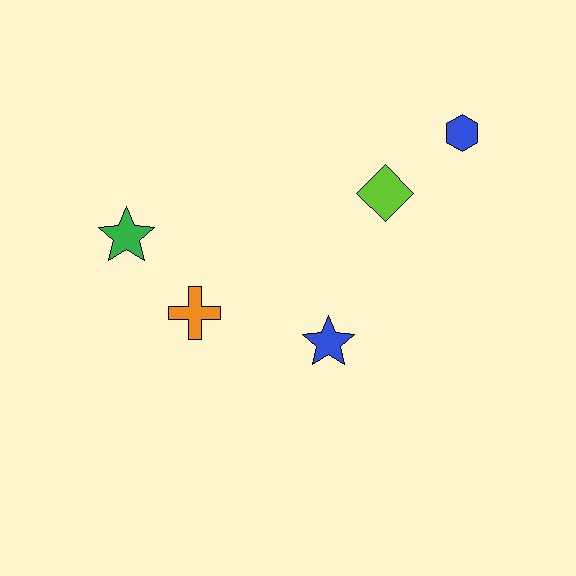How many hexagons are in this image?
There is 1 hexagon.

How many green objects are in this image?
There is 1 green object.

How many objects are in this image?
There are 5 objects.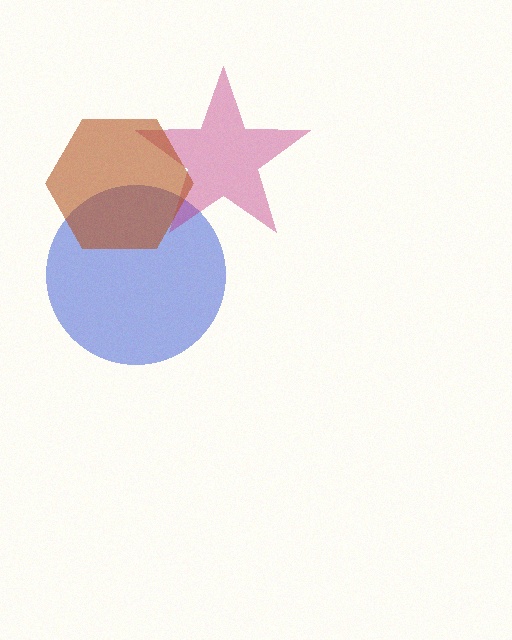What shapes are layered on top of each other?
The layered shapes are: a blue circle, a magenta star, a brown hexagon.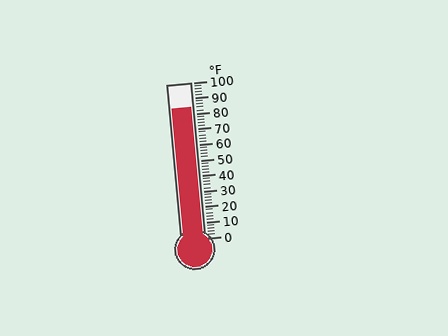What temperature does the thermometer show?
The thermometer shows approximately 84°F.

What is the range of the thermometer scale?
The thermometer scale ranges from 0°F to 100°F.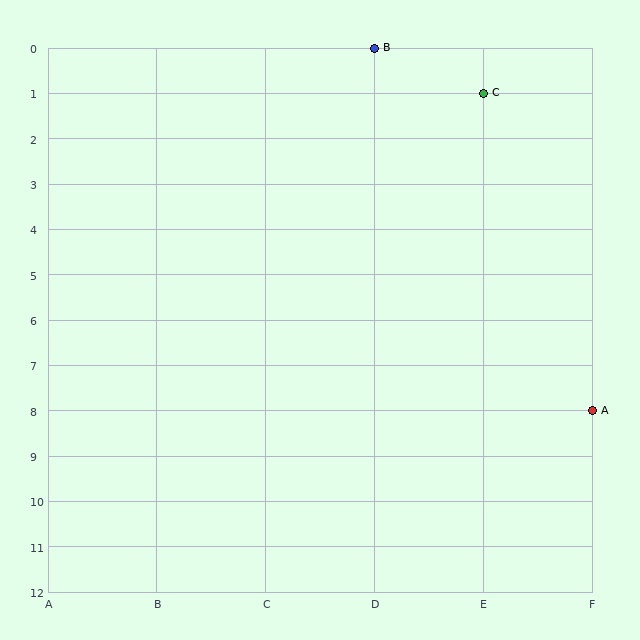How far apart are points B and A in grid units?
Points B and A are 2 columns and 8 rows apart (about 8.2 grid units diagonally).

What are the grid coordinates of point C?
Point C is at grid coordinates (E, 1).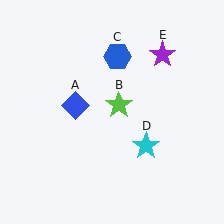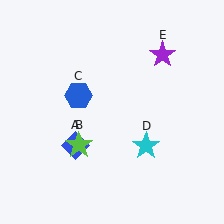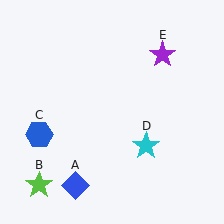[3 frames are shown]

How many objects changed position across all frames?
3 objects changed position: blue diamond (object A), lime star (object B), blue hexagon (object C).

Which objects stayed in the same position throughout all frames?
Cyan star (object D) and purple star (object E) remained stationary.